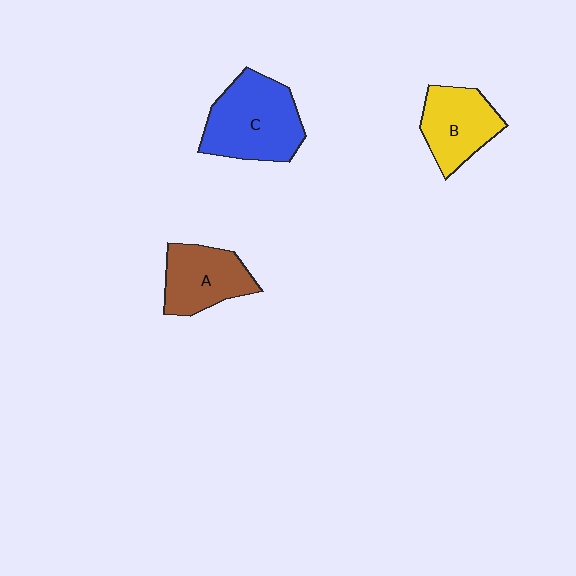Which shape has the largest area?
Shape C (blue).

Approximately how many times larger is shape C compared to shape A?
Approximately 1.4 times.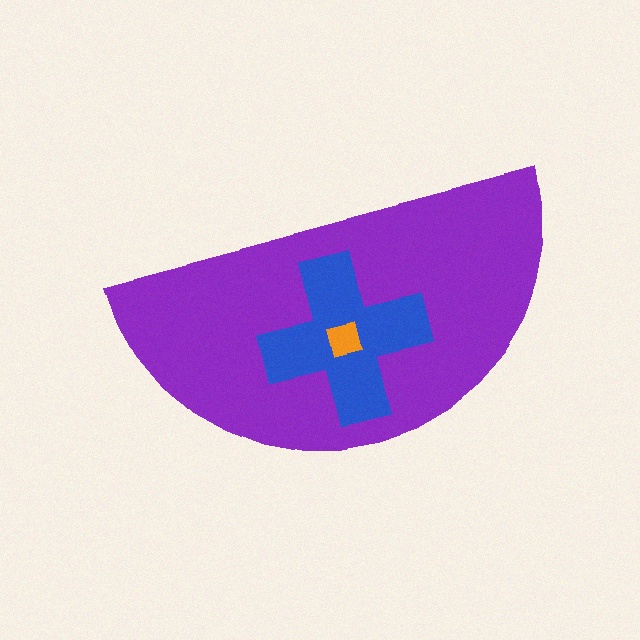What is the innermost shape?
The orange square.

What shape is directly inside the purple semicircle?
The blue cross.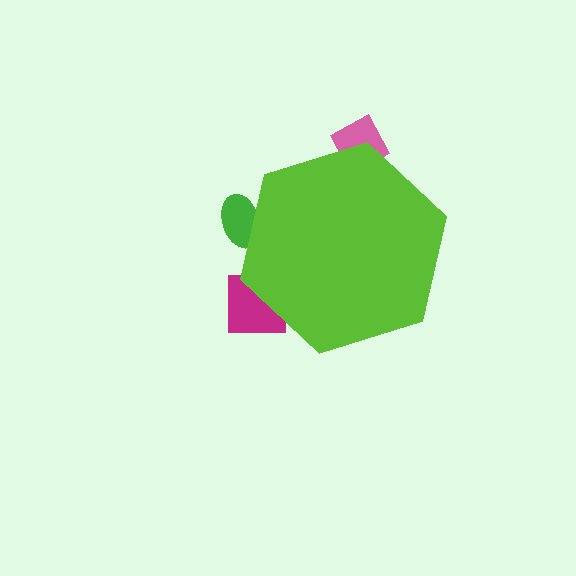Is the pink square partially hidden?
Yes, the pink square is partially hidden behind the lime hexagon.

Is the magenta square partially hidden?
Yes, the magenta square is partially hidden behind the lime hexagon.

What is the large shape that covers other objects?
A lime hexagon.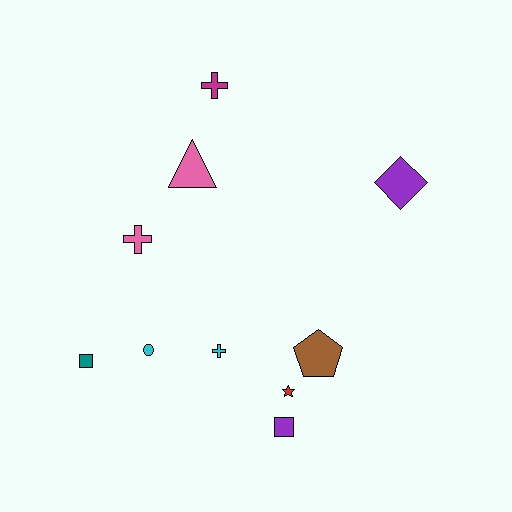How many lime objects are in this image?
There are no lime objects.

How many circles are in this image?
There is 1 circle.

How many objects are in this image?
There are 10 objects.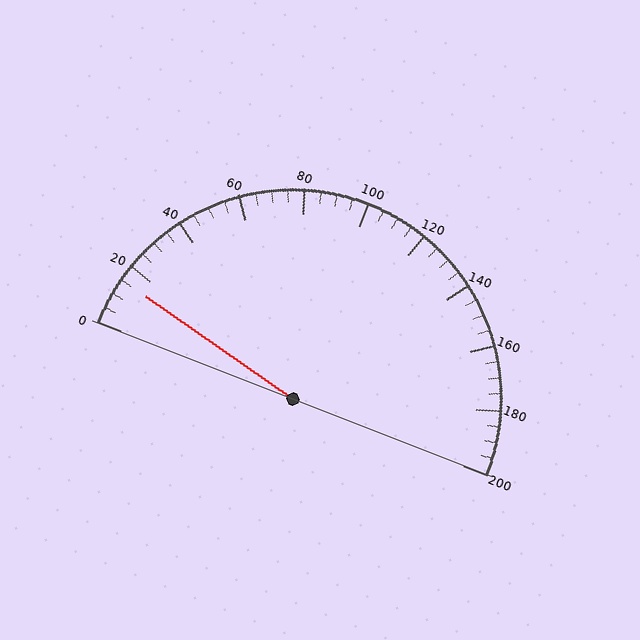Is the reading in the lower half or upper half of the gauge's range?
The reading is in the lower half of the range (0 to 200).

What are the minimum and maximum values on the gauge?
The gauge ranges from 0 to 200.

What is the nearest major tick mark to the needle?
The nearest major tick mark is 20.